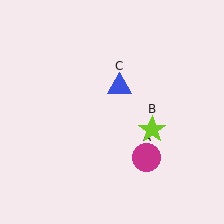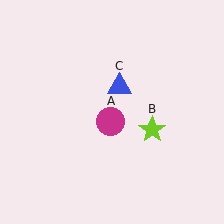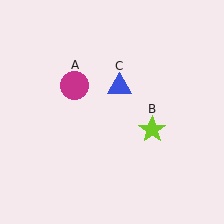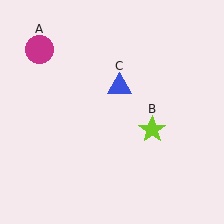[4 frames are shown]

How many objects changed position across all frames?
1 object changed position: magenta circle (object A).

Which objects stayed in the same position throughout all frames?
Lime star (object B) and blue triangle (object C) remained stationary.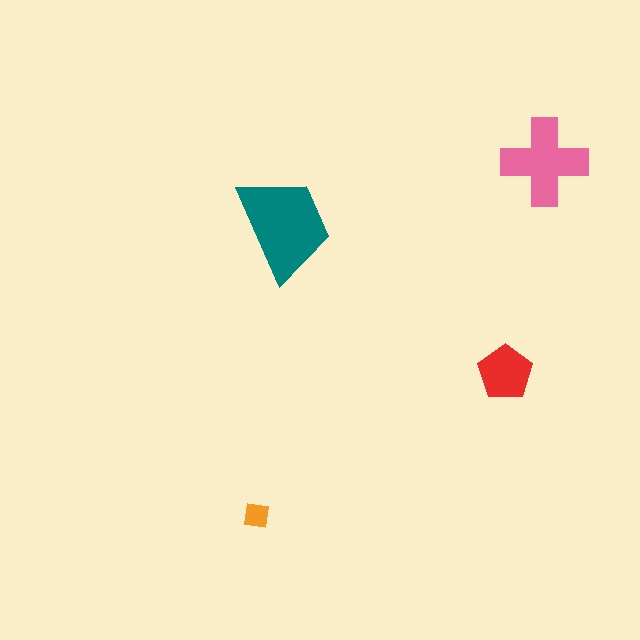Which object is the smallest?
The orange square.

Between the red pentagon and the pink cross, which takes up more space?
The pink cross.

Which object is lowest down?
The orange square is bottommost.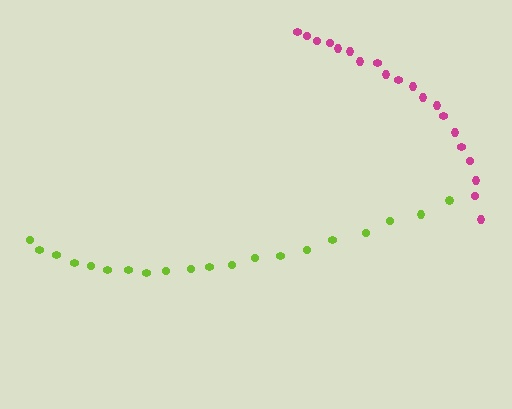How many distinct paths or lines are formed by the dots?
There are 2 distinct paths.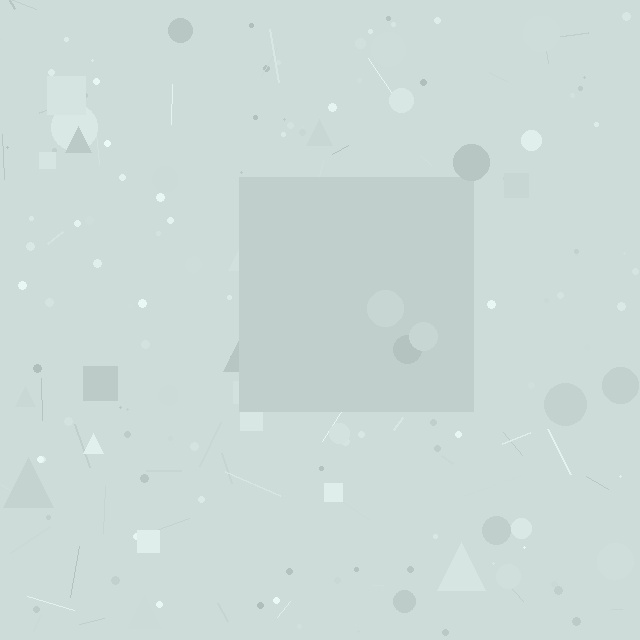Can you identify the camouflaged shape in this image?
The camouflaged shape is a square.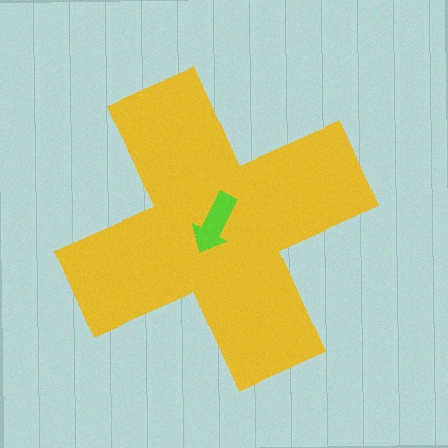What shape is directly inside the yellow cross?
The lime arrow.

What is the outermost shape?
The yellow cross.